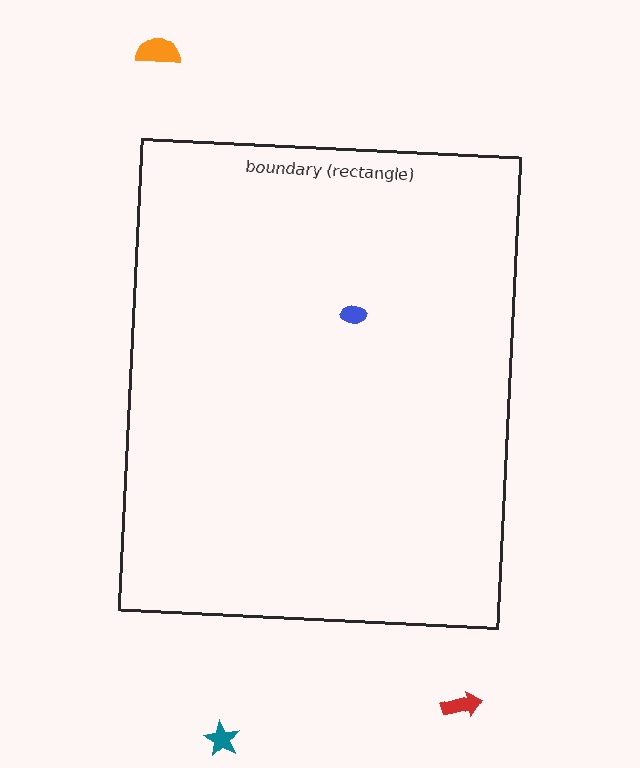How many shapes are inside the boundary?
1 inside, 3 outside.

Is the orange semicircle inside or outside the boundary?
Outside.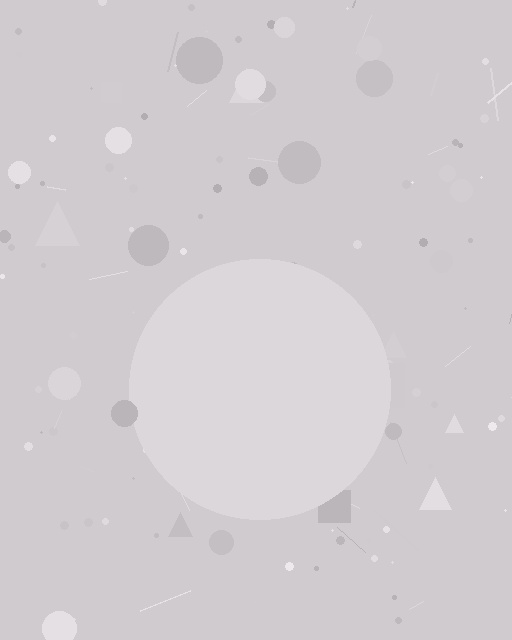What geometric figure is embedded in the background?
A circle is embedded in the background.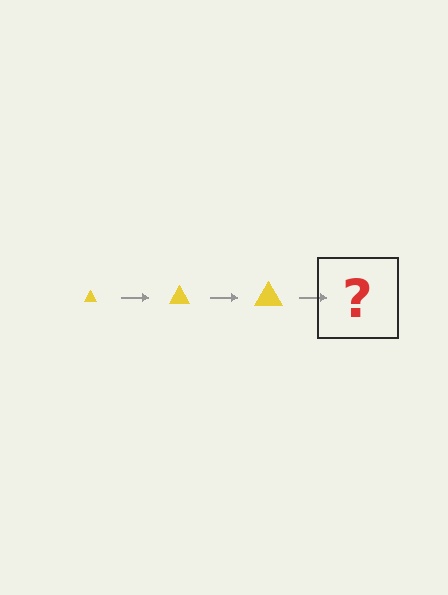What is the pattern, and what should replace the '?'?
The pattern is that the triangle gets progressively larger each step. The '?' should be a yellow triangle, larger than the previous one.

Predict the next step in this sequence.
The next step is a yellow triangle, larger than the previous one.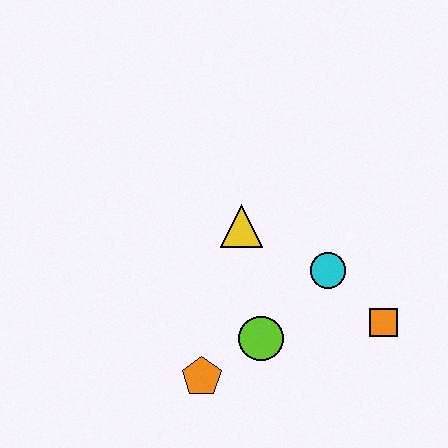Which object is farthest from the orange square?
The orange pentagon is farthest from the orange square.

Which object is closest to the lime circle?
The orange pentagon is closest to the lime circle.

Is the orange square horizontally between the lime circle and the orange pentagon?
No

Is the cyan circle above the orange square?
Yes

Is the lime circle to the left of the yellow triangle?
No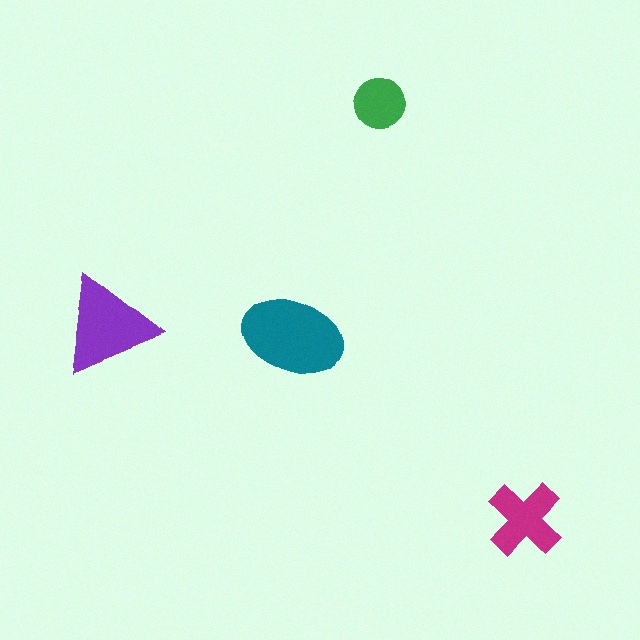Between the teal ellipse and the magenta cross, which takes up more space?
The teal ellipse.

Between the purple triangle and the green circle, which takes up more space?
The purple triangle.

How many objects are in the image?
There are 4 objects in the image.